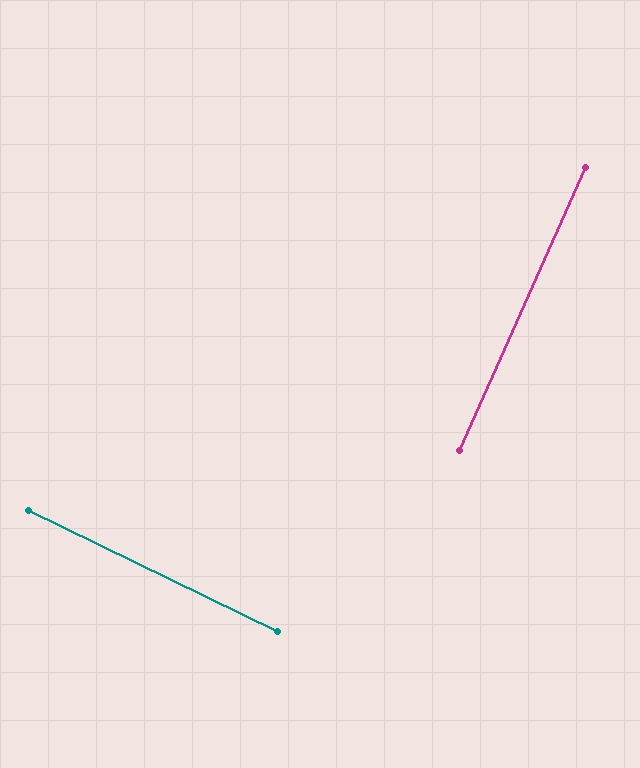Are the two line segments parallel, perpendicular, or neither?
Perpendicular — they meet at approximately 88°.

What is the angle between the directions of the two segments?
Approximately 88 degrees.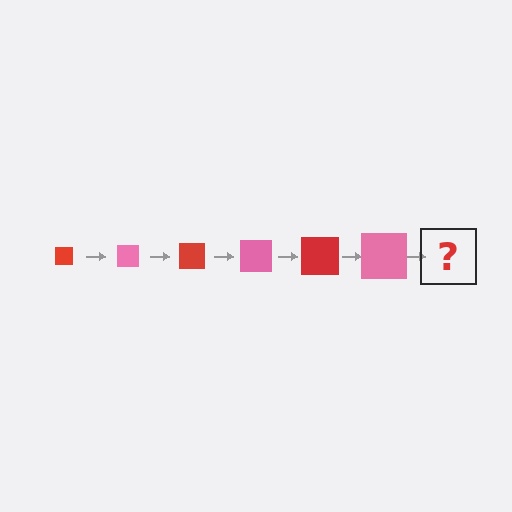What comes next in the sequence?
The next element should be a red square, larger than the previous one.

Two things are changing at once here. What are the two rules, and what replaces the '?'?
The two rules are that the square grows larger each step and the color cycles through red and pink. The '?' should be a red square, larger than the previous one.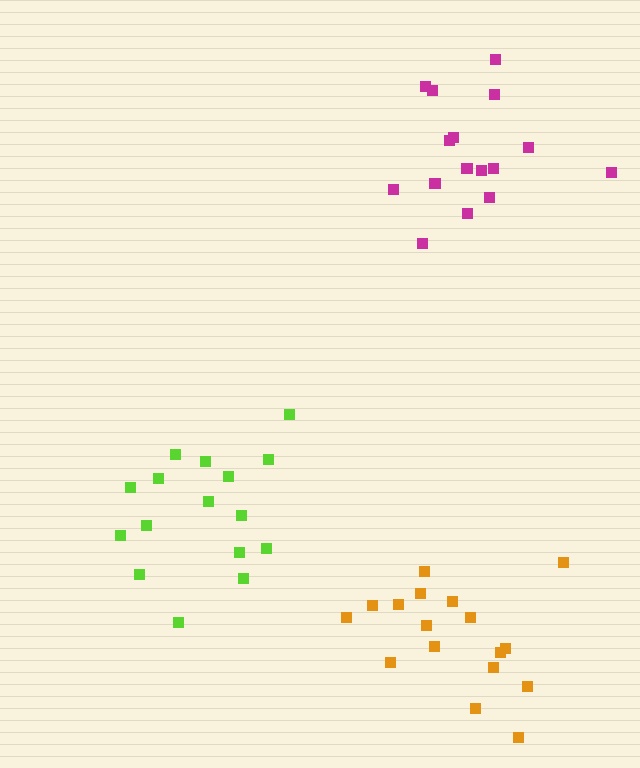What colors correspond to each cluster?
The clusters are colored: lime, orange, magenta.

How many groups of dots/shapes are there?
There are 3 groups.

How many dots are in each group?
Group 1: 16 dots, Group 2: 17 dots, Group 3: 16 dots (49 total).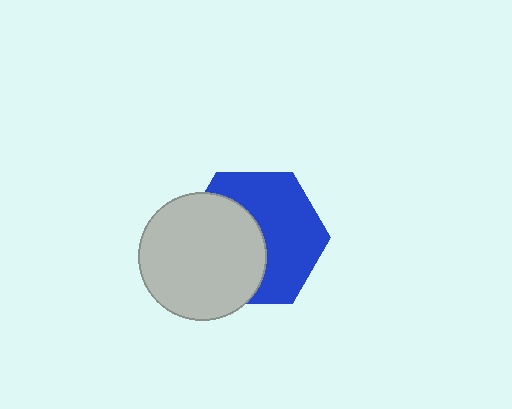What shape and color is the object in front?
The object in front is a light gray circle.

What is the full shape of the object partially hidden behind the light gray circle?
The partially hidden object is a blue hexagon.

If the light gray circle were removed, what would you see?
You would see the complete blue hexagon.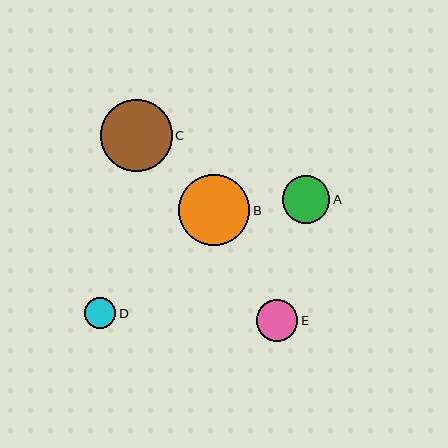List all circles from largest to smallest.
From largest to smallest: C, B, A, E, D.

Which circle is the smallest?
Circle D is the smallest with a size of approximately 31 pixels.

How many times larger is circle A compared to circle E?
Circle A is approximately 1.2 times the size of circle E.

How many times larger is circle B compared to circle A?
Circle B is approximately 1.5 times the size of circle A.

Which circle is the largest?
Circle C is the largest with a size of approximately 72 pixels.